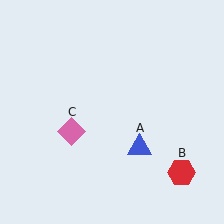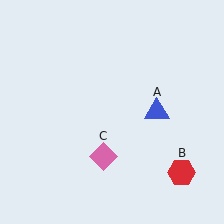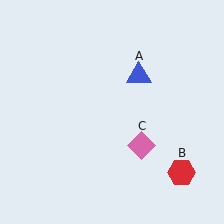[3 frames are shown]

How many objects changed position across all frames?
2 objects changed position: blue triangle (object A), pink diamond (object C).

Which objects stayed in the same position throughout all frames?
Red hexagon (object B) remained stationary.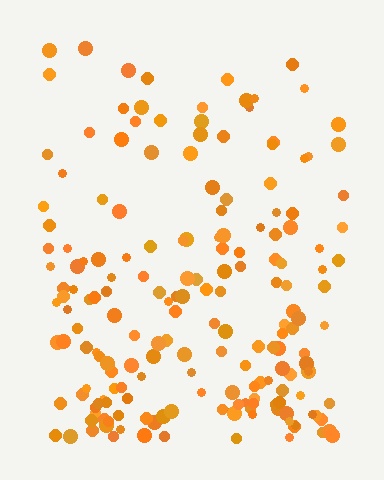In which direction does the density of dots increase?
From top to bottom, with the bottom side densest.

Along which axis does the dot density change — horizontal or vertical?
Vertical.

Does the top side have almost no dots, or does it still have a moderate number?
Still a moderate number, just noticeably fewer than the bottom.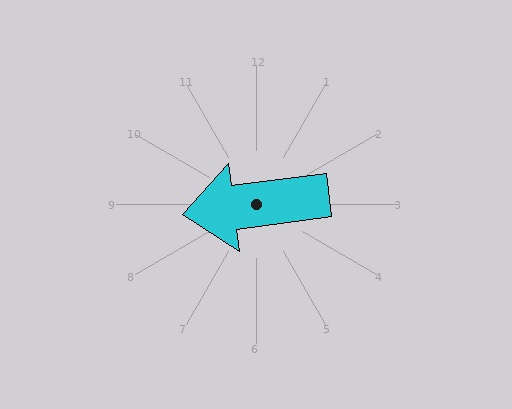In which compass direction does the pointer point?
West.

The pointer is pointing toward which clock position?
Roughly 9 o'clock.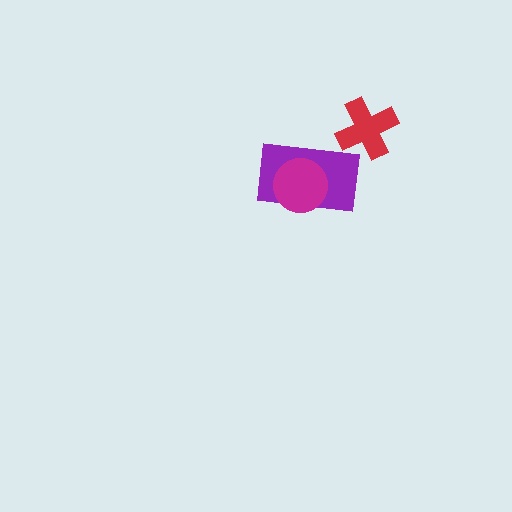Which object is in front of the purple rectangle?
The magenta circle is in front of the purple rectangle.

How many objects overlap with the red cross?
0 objects overlap with the red cross.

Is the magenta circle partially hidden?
No, no other shape covers it.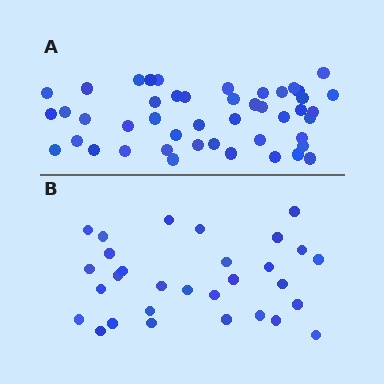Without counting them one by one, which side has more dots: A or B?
Region A (the top region) has more dots.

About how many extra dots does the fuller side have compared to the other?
Region A has approximately 15 more dots than region B.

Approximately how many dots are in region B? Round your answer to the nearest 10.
About 30 dots.